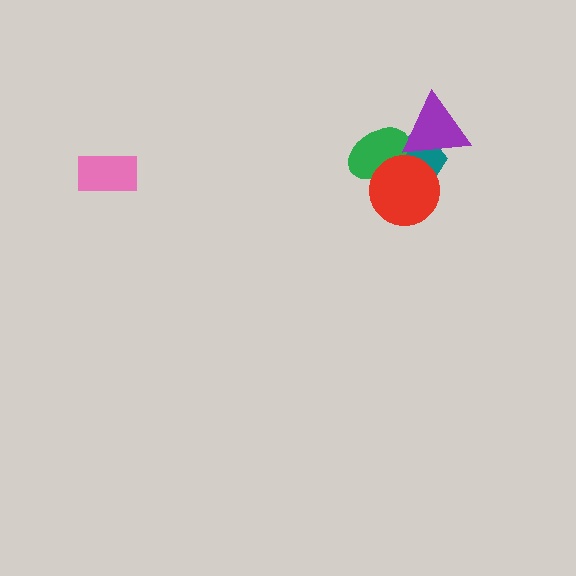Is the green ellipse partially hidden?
Yes, it is partially covered by another shape.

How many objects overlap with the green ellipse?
3 objects overlap with the green ellipse.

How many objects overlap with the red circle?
2 objects overlap with the red circle.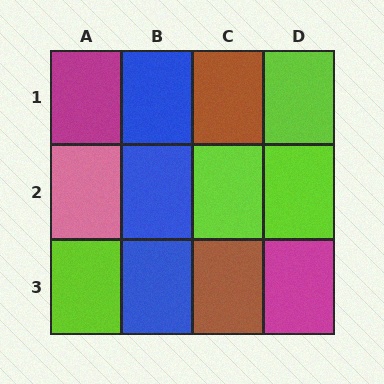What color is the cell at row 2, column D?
Lime.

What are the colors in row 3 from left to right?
Lime, blue, brown, magenta.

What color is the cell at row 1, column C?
Brown.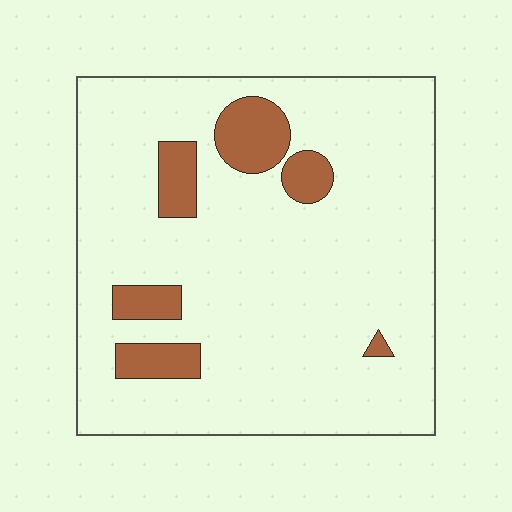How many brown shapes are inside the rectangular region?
6.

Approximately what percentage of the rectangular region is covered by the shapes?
Approximately 10%.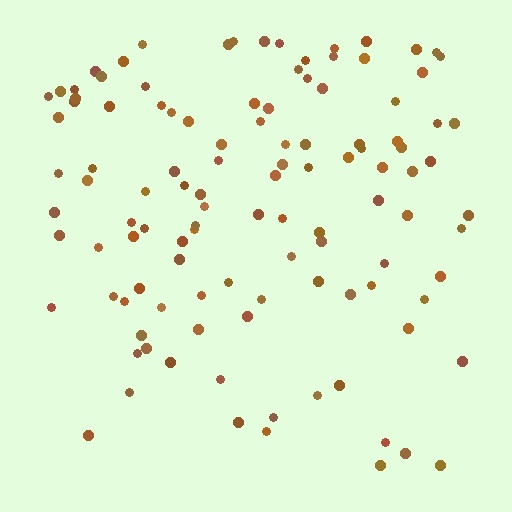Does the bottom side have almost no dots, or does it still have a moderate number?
Still a moderate number, just noticeably fewer than the top.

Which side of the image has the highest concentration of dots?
The top.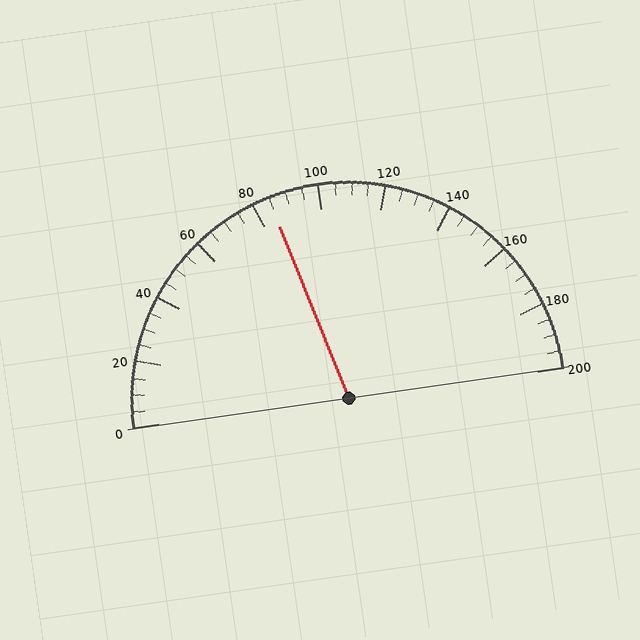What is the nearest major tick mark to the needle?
The nearest major tick mark is 80.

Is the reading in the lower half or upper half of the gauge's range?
The reading is in the lower half of the range (0 to 200).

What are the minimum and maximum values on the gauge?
The gauge ranges from 0 to 200.